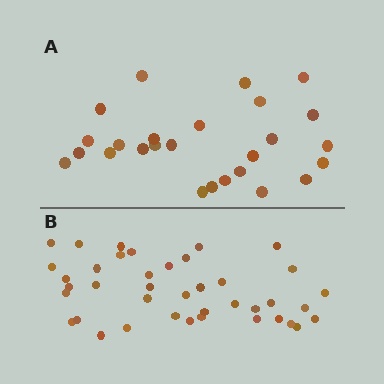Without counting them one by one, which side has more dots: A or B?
Region B (the bottom region) has more dots.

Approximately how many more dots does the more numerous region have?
Region B has approximately 15 more dots than region A.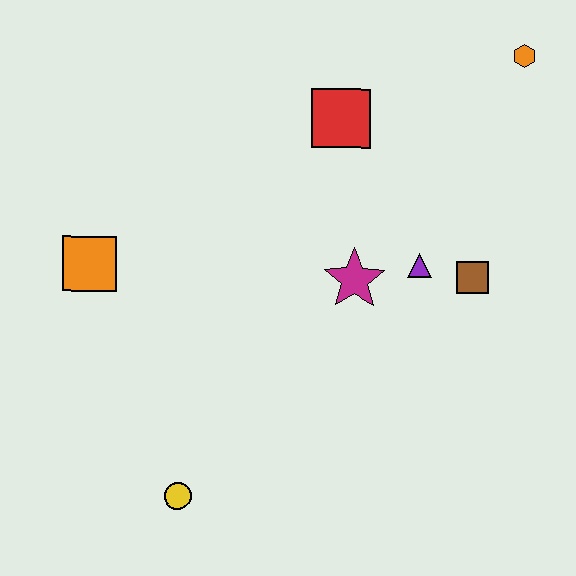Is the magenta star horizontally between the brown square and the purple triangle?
No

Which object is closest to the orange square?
The yellow circle is closest to the orange square.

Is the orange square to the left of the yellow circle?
Yes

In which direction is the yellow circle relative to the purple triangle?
The yellow circle is to the left of the purple triangle.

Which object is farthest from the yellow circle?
The orange hexagon is farthest from the yellow circle.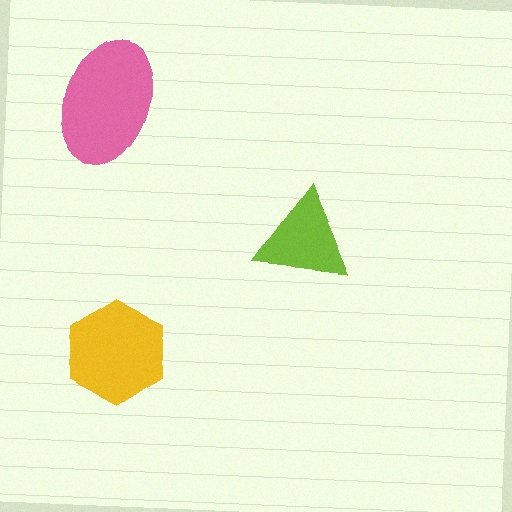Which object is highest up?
The pink ellipse is topmost.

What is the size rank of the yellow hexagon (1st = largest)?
2nd.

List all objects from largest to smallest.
The pink ellipse, the yellow hexagon, the lime triangle.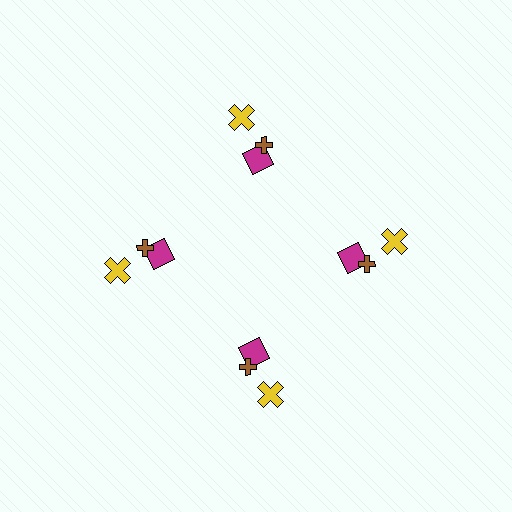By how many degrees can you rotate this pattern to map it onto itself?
The pattern maps onto itself every 90 degrees of rotation.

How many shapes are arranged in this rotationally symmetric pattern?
There are 12 shapes, arranged in 4 groups of 3.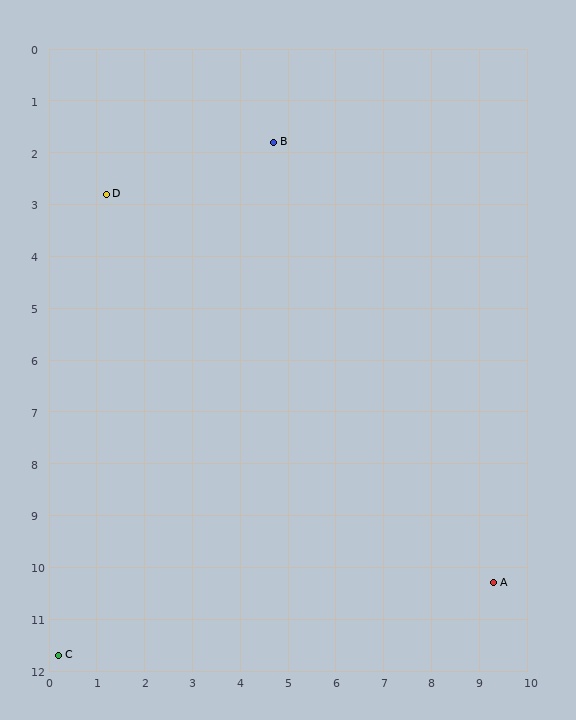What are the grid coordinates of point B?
Point B is at approximately (4.7, 1.8).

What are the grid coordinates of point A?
Point A is at approximately (9.3, 10.3).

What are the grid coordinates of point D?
Point D is at approximately (1.2, 2.8).